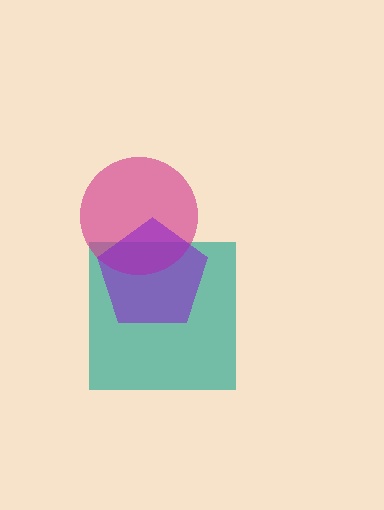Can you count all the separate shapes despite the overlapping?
Yes, there are 3 separate shapes.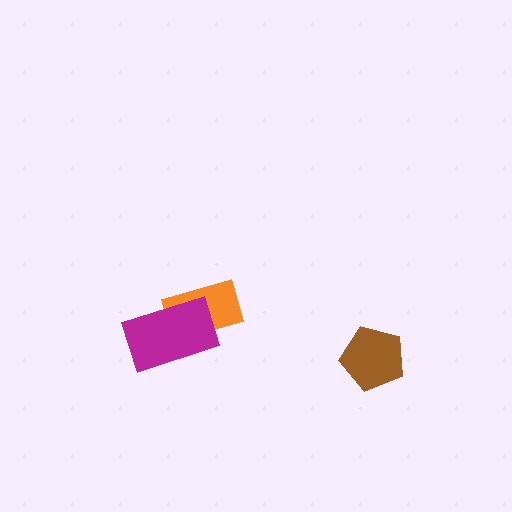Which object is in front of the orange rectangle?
The magenta rectangle is in front of the orange rectangle.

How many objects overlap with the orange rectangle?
1 object overlaps with the orange rectangle.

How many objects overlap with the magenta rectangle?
1 object overlaps with the magenta rectangle.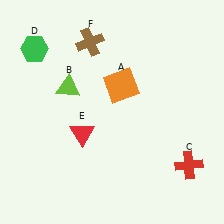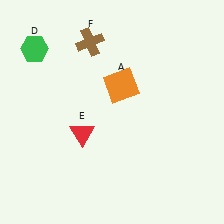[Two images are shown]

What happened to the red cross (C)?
The red cross (C) was removed in Image 2. It was in the bottom-right area of Image 1.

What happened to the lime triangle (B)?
The lime triangle (B) was removed in Image 2. It was in the top-left area of Image 1.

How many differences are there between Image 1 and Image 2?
There are 2 differences between the two images.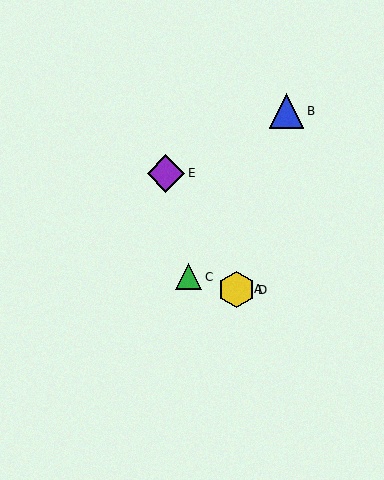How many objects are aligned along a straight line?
3 objects (A, D, E) are aligned along a straight line.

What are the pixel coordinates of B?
Object B is at (287, 111).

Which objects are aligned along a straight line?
Objects A, D, E are aligned along a straight line.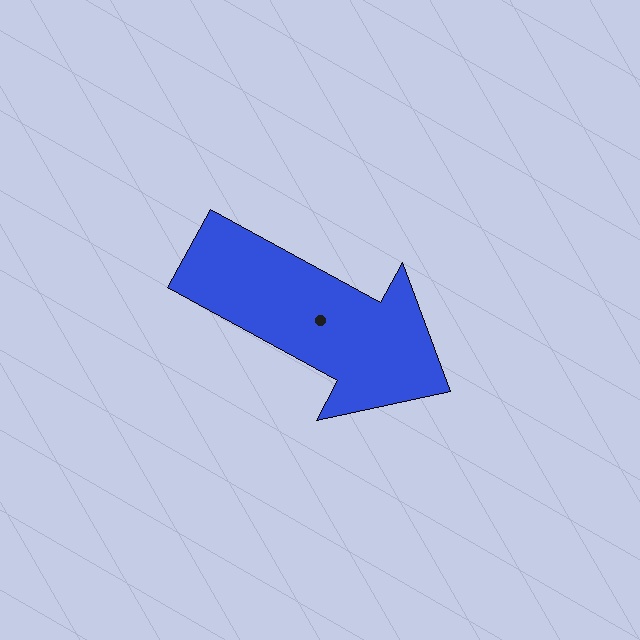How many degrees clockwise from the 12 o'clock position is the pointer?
Approximately 119 degrees.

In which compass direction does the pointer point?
Southeast.